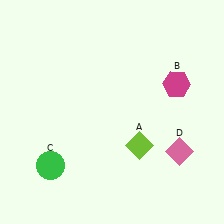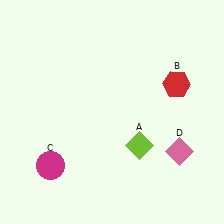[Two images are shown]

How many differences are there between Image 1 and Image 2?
There are 2 differences between the two images.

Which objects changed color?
B changed from magenta to red. C changed from green to magenta.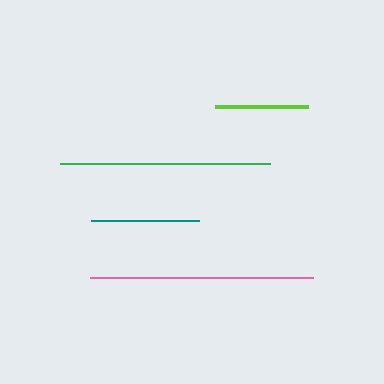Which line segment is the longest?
The pink line is the longest at approximately 223 pixels.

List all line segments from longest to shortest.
From longest to shortest: pink, green, teal, lime.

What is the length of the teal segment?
The teal segment is approximately 108 pixels long.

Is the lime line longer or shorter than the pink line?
The pink line is longer than the lime line.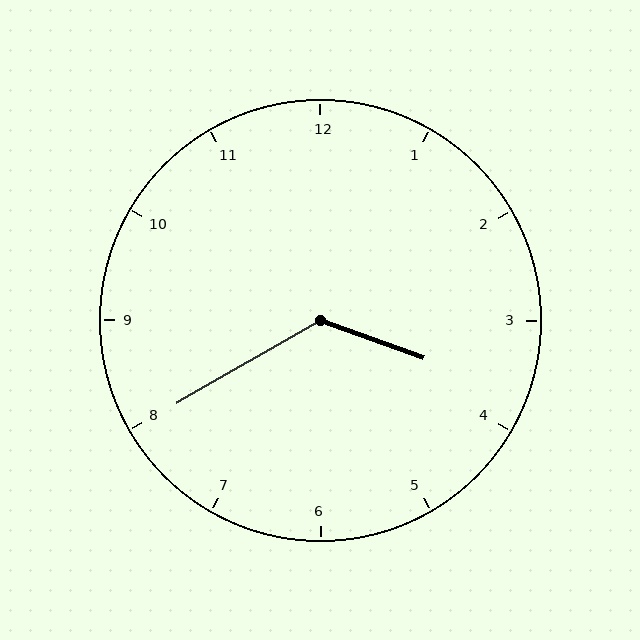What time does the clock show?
3:40.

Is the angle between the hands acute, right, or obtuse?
It is obtuse.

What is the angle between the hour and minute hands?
Approximately 130 degrees.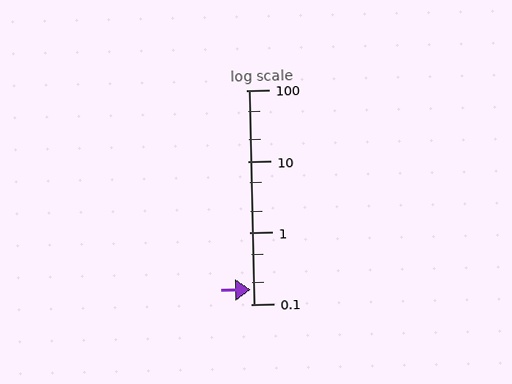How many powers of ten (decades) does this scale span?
The scale spans 3 decades, from 0.1 to 100.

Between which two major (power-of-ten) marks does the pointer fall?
The pointer is between 0.1 and 1.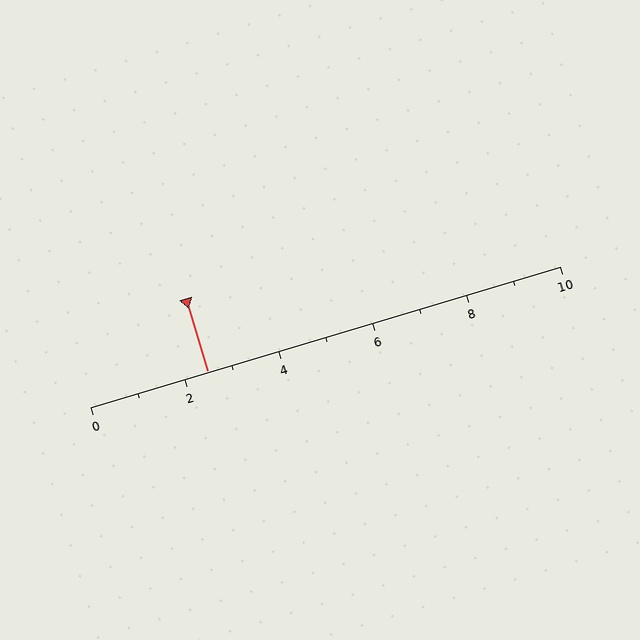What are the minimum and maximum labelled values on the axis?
The axis runs from 0 to 10.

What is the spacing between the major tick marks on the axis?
The major ticks are spaced 2 apart.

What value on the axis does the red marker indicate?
The marker indicates approximately 2.5.